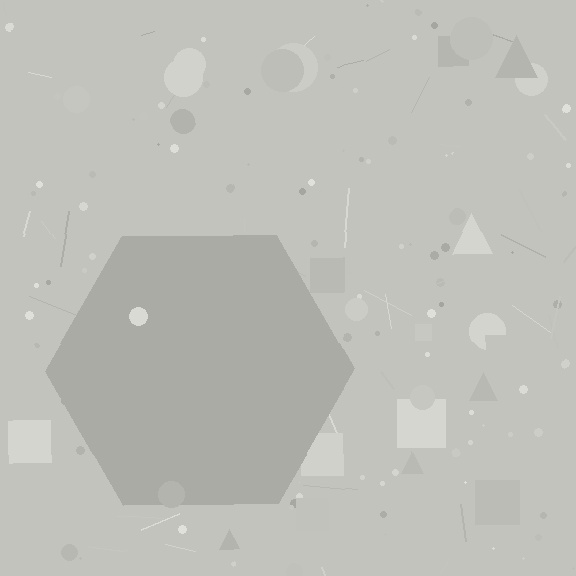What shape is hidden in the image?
A hexagon is hidden in the image.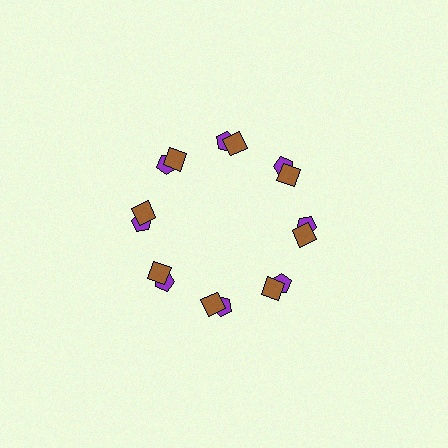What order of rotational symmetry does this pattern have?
This pattern has 8-fold rotational symmetry.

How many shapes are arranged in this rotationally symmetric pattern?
There are 16 shapes, arranged in 8 groups of 2.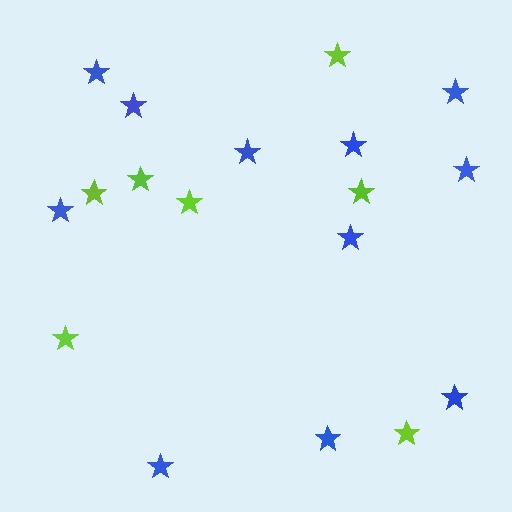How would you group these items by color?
There are 2 groups: one group of blue stars (11) and one group of lime stars (7).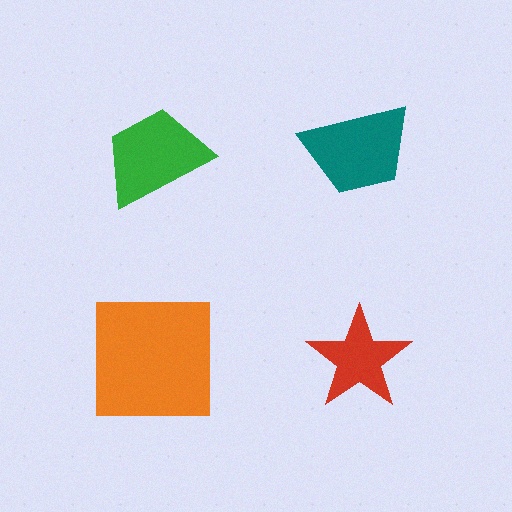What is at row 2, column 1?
An orange square.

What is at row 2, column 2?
A red star.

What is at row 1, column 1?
A green trapezoid.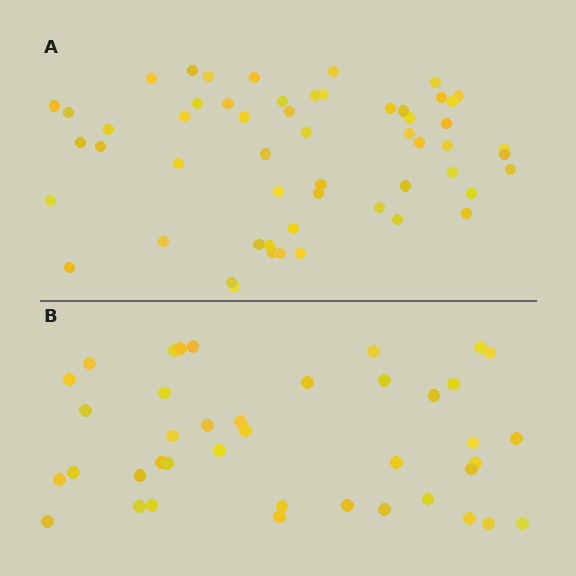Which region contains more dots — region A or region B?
Region A (the top region) has more dots.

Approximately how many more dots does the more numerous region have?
Region A has approximately 15 more dots than region B.